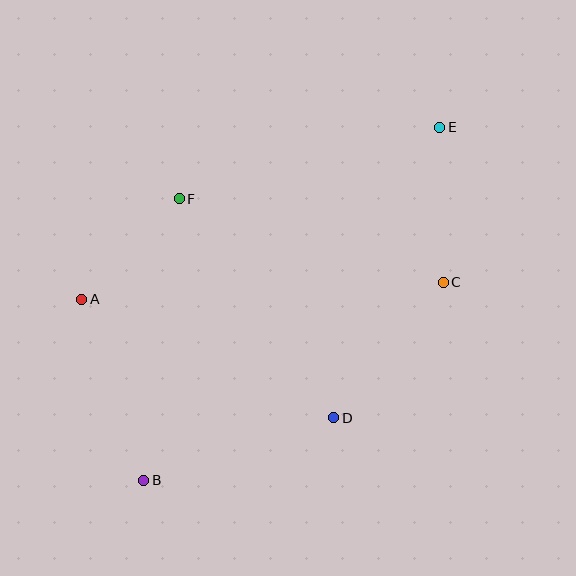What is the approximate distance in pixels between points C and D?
The distance between C and D is approximately 174 pixels.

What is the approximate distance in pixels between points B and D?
The distance between B and D is approximately 200 pixels.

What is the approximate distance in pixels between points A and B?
The distance between A and B is approximately 191 pixels.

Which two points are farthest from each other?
Points B and E are farthest from each other.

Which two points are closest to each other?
Points A and F are closest to each other.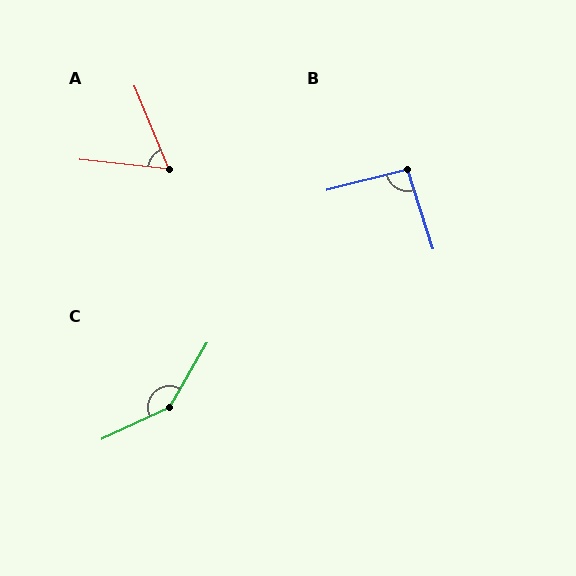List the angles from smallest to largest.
A (62°), B (94°), C (145°).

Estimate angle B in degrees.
Approximately 94 degrees.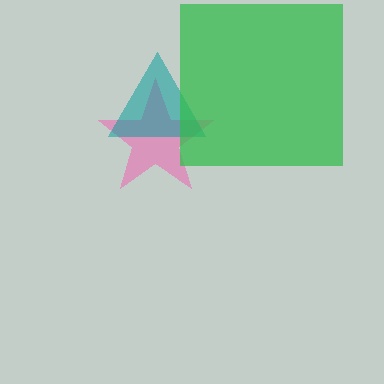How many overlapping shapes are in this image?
There are 3 overlapping shapes in the image.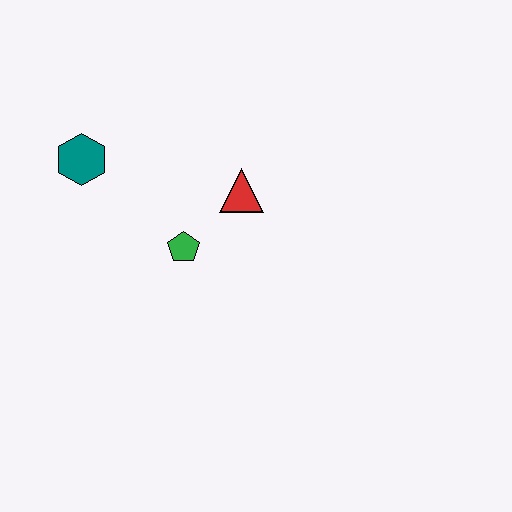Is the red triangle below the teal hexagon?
Yes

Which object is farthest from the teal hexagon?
The red triangle is farthest from the teal hexagon.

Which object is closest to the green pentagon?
The red triangle is closest to the green pentagon.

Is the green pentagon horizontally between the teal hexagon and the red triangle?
Yes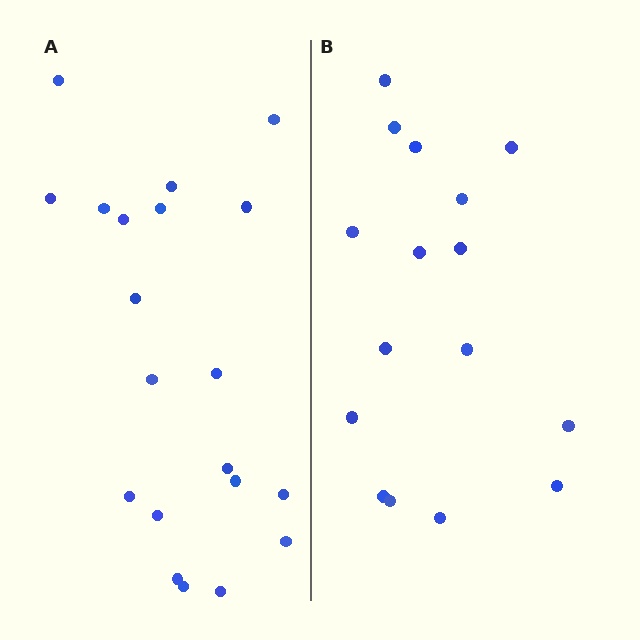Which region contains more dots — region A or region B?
Region A (the left region) has more dots.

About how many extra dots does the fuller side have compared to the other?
Region A has about 4 more dots than region B.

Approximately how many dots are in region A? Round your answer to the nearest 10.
About 20 dots.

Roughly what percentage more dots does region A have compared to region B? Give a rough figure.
About 25% more.